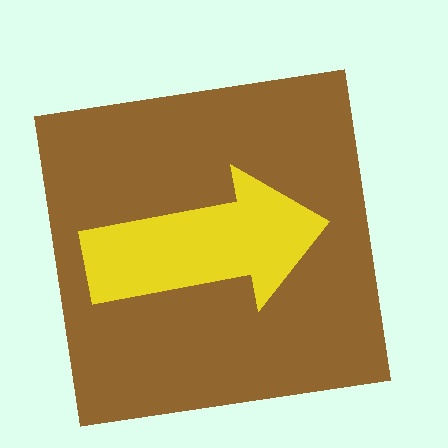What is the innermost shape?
The yellow arrow.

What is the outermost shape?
The brown square.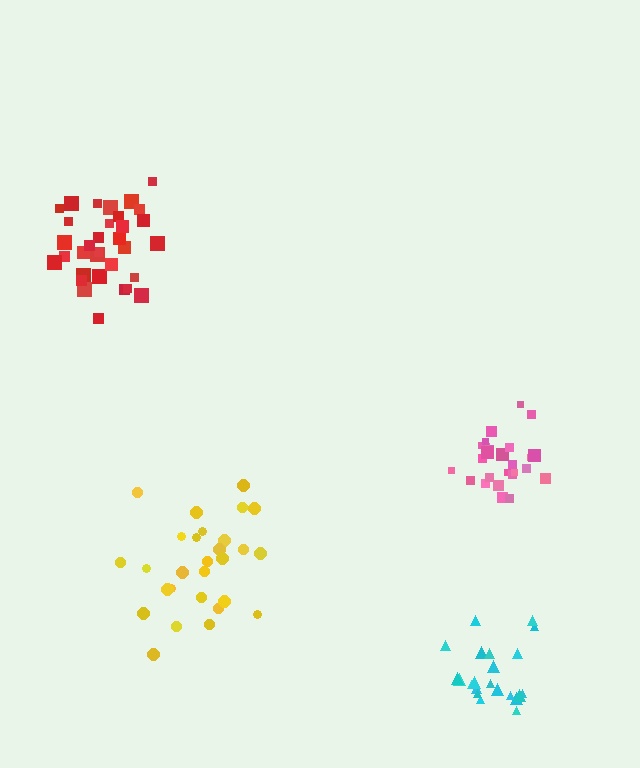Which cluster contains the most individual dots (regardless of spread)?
Red (33).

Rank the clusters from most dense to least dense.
pink, cyan, red, yellow.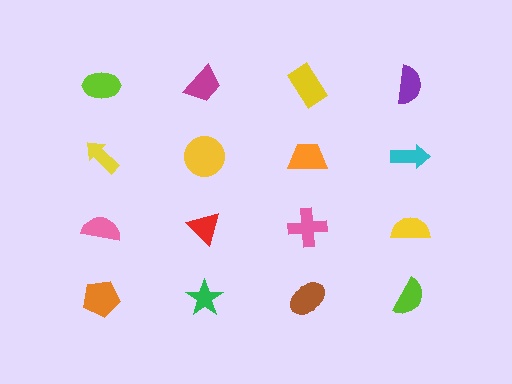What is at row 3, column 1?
A pink semicircle.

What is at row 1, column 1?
A lime ellipse.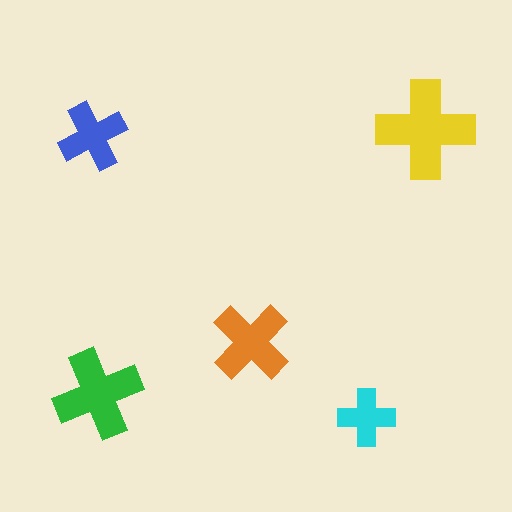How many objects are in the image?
There are 5 objects in the image.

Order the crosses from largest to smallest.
the yellow one, the green one, the orange one, the blue one, the cyan one.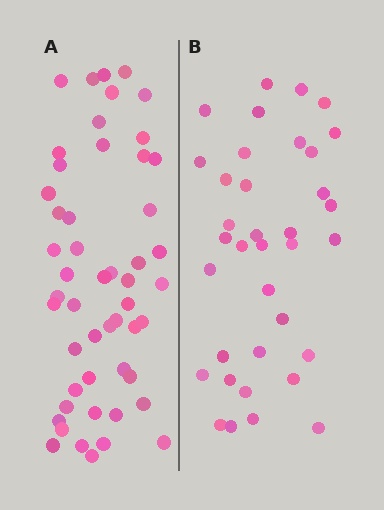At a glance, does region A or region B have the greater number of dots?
Region A (the left region) has more dots.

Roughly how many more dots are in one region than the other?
Region A has approximately 15 more dots than region B.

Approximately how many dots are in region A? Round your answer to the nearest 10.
About 50 dots. (The exact count is 51, which rounds to 50.)